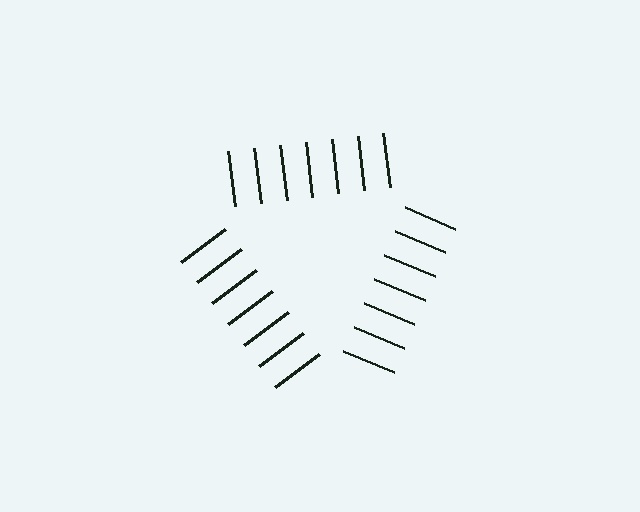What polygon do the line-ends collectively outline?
An illusory triangle — the line segments terminate on its edges but no continuous stroke is drawn.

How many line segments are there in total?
21 — 7 along each of the 3 edges.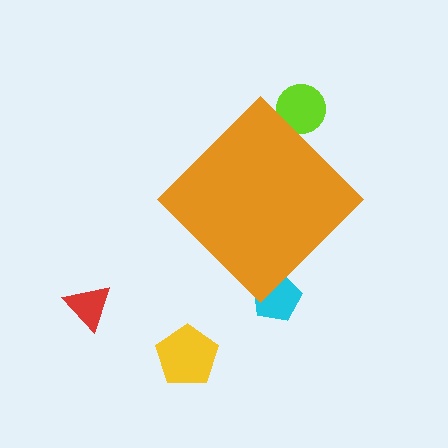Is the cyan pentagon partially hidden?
Yes, the cyan pentagon is partially hidden behind the orange diamond.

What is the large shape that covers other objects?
An orange diamond.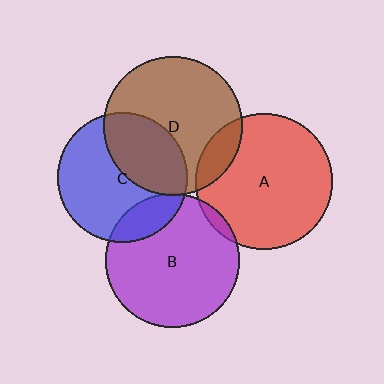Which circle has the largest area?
Circle D (brown).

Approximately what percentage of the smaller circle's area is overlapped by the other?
Approximately 40%.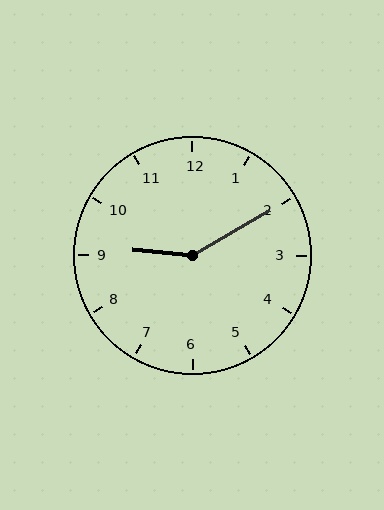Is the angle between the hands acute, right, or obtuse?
It is obtuse.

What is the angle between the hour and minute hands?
Approximately 145 degrees.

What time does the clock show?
9:10.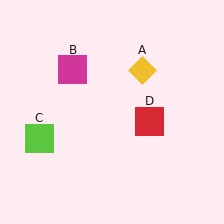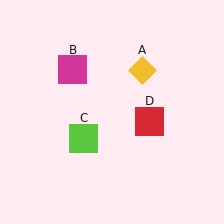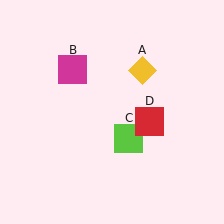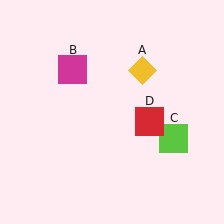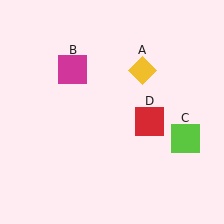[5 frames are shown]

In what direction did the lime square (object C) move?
The lime square (object C) moved right.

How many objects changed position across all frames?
1 object changed position: lime square (object C).